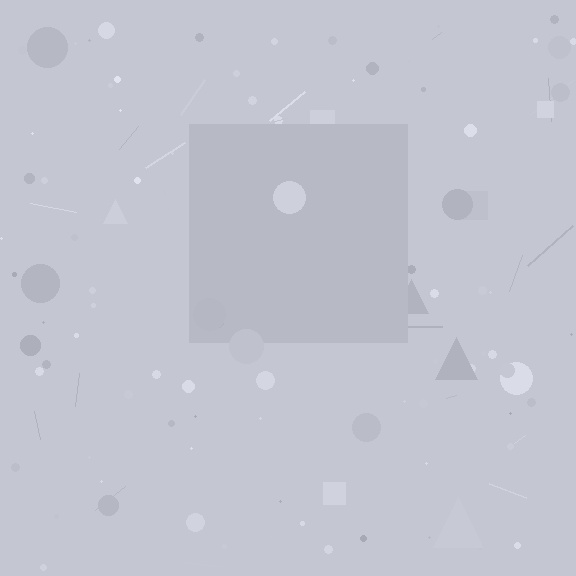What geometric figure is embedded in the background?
A square is embedded in the background.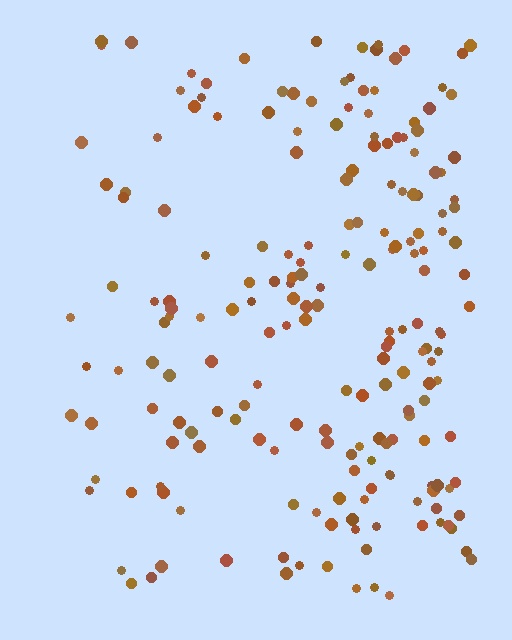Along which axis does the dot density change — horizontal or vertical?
Horizontal.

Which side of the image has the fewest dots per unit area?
The left.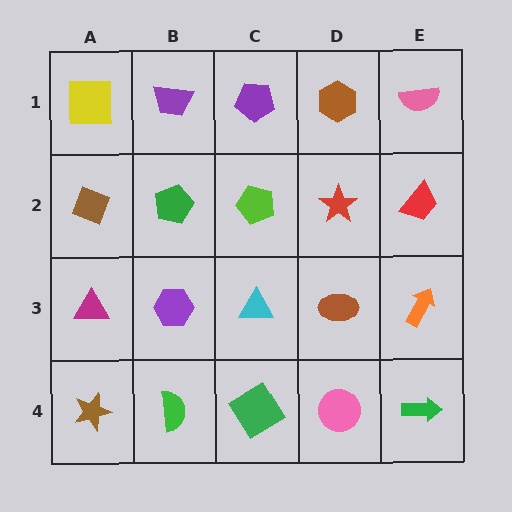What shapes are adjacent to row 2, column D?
A brown hexagon (row 1, column D), a brown ellipse (row 3, column D), a lime pentagon (row 2, column C), a red trapezoid (row 2, column E).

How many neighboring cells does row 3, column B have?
4.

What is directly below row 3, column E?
A green arrow.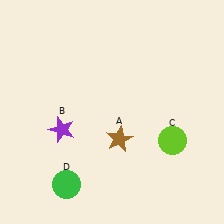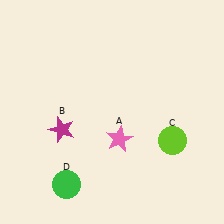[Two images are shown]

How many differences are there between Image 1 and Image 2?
There are 2 differences between the two images.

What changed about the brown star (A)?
In Image 1, A is brown. In Image 2, it changed to pink.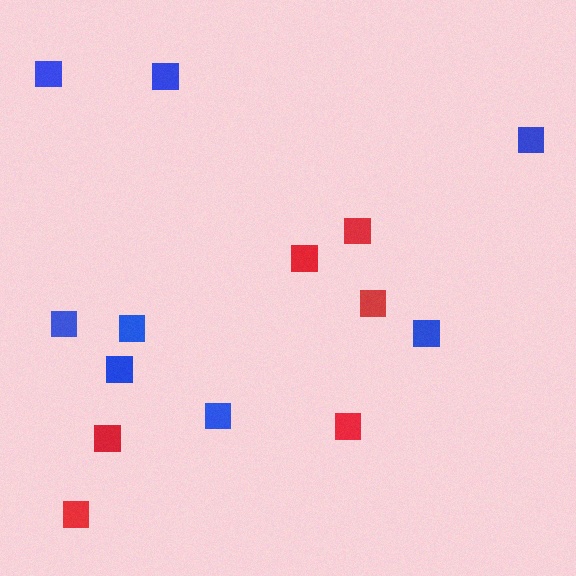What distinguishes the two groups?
There are 2 groups: one group of blue squares (8) and one group of red squares (6).